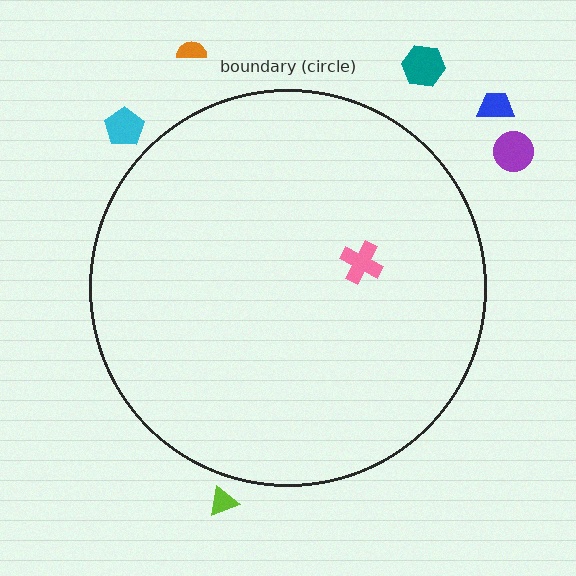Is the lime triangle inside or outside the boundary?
Outside.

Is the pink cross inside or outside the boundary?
Inside.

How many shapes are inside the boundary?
1 inside, 6 outside.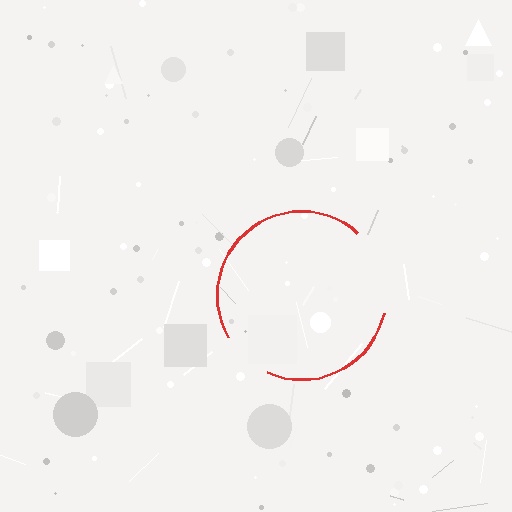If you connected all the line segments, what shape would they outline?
They would outline a circle.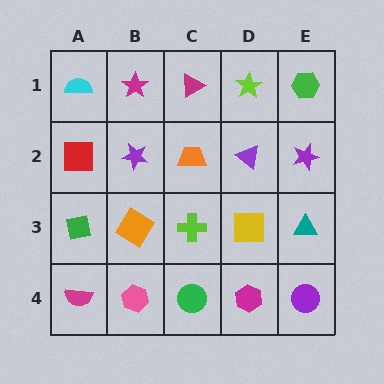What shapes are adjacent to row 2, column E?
A green hexagon (row 1, column E), a teal triangle (row 3, column E), a purple triangle (row 2, column D).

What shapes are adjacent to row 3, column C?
An orange trapezoid (row 2, column C), a green circle (row 4, column C), an orange diamond (row 3, column B), a yellow square (row 3, column D).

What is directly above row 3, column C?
An orange trapezoid.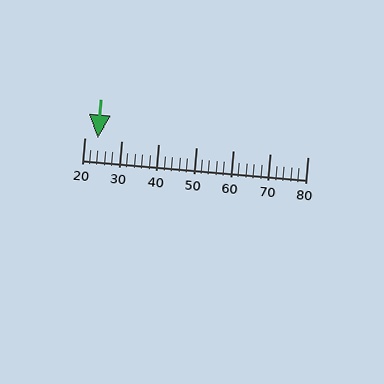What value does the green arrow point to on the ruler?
The green arrow points to approximately 24.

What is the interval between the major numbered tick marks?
The major tick marks are spaced 10 units apart.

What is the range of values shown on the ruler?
The ruler shows values from 20 to 80.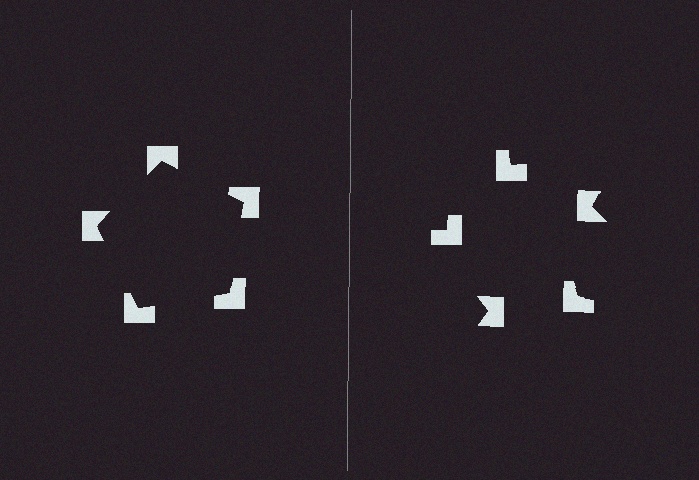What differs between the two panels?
The notched squares are positioned identically on both sides; only the wedge orientations differ. On the left they align to a pentagon; on the right they are misaligned.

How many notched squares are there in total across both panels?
10 — 5 on each side.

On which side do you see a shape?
An illusory pentagon appears on the left side. On the right side the wedge cuts are rotated, so no coherent shape forms.